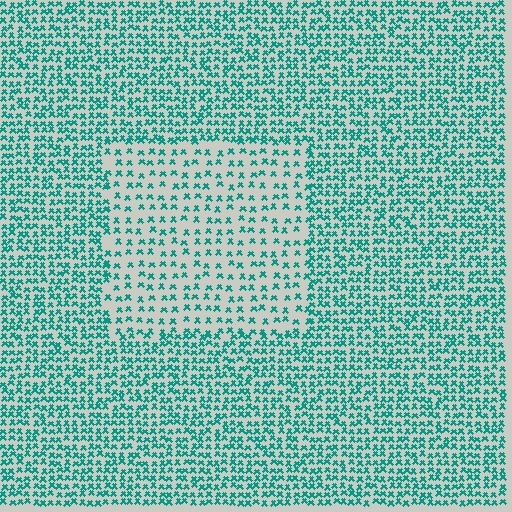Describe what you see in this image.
The image contains small teal elements arranged at two different densities. A rectangle-shaped region is visible where the elements are less densely packed than the surrounding area.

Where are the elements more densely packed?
The elements are more densely packed outside the rectangle boundary.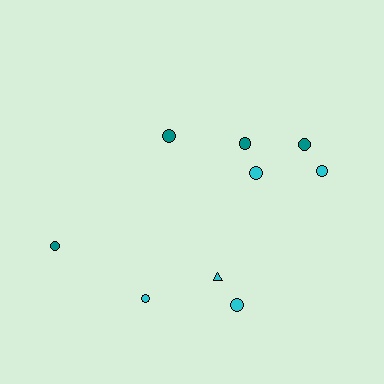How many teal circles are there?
There are 4 teal circles.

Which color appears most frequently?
Cyan, with 5 objects.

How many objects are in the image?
There are 9 objects.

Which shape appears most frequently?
Circle, with 8 objects.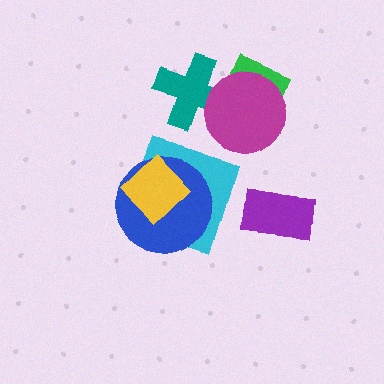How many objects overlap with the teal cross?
1 object overlaps with the teal cross.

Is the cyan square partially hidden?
Yes, it is partially covered by another shape.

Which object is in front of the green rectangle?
The magenta circle is in front of the green rectangle.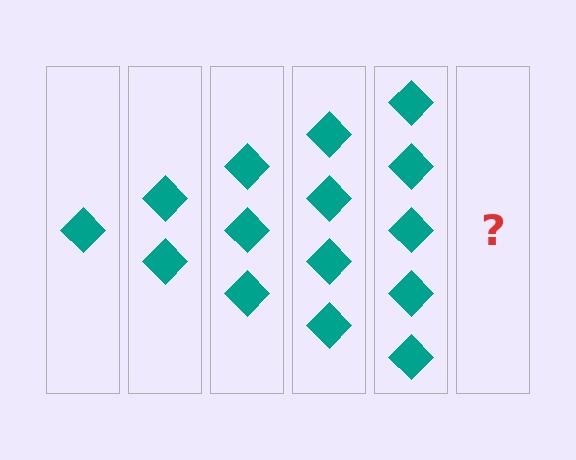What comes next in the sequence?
The next element should be 6 diamonds.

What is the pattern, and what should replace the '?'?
The pattern is that each step adds one more diamond. The '?' should be 6 diamonds.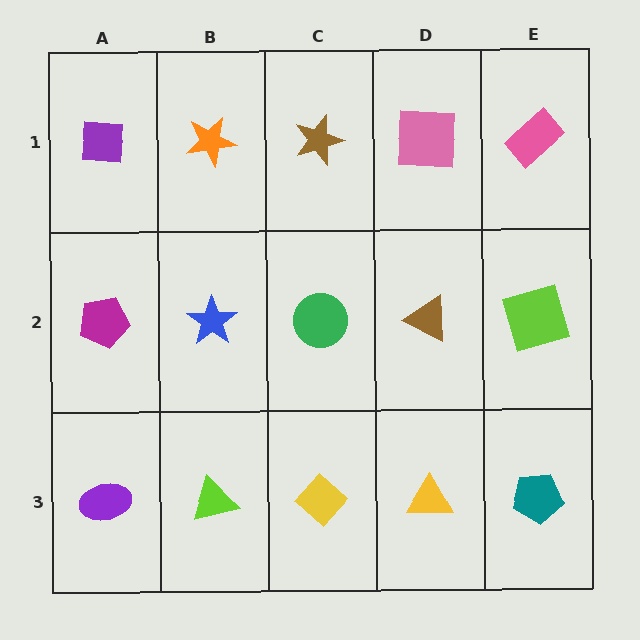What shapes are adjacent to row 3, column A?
A magenta pentagon (row 2, column A), a lime triangle (row 3, column B).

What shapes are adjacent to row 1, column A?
A magenta pentagon (row 2, column A), an orange star (row 1, column B).